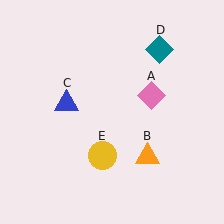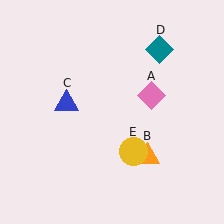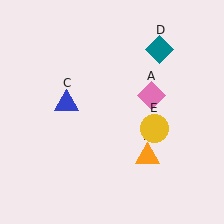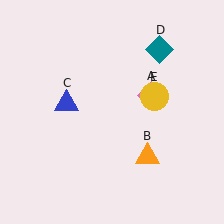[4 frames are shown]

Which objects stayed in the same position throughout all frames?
Pink diamond (object A) and orange triangle (object B) and blue triangle (object C) and teal diamond (object D) remained stationary.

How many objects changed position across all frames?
1 object changed position: yellow circle (object E).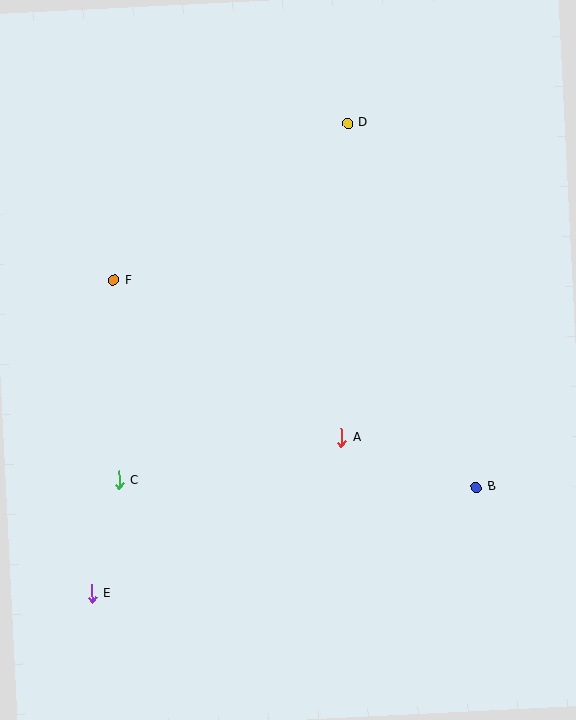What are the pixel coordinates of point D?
Point D is at (348, 123).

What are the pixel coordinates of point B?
Point B is at (476, 487).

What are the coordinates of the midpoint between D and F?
The midpoint between D and F is at (231, 202).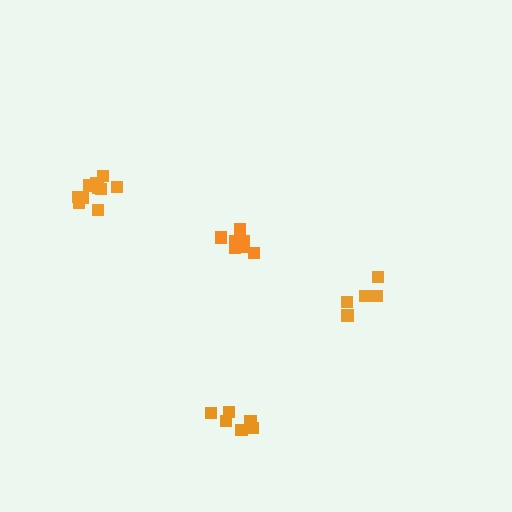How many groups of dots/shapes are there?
There are 4 groups.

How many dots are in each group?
Group 1: 11 dots, Group 2: 5 dots, Group 3: 6 dots, Group 4: 7 dots (29 total).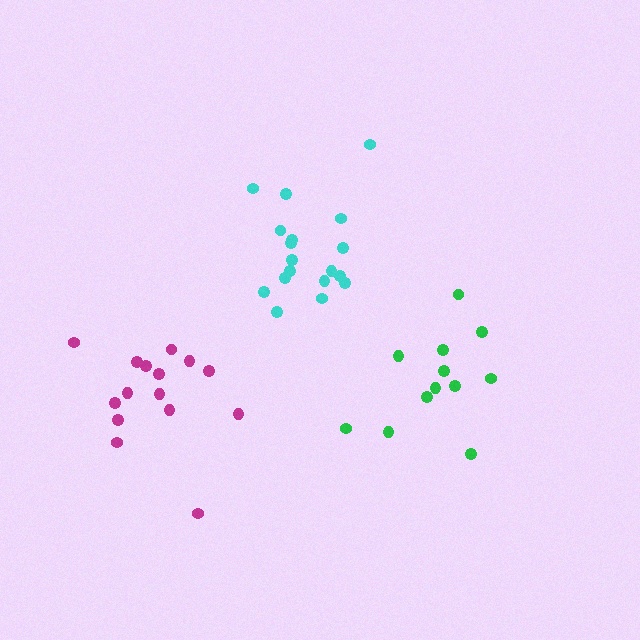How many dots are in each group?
Group 1: 18 dots, Group 2: 15 dots, Group 3: 12 dots (45 total).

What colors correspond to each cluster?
The clusters are colored: cyan, magenta, green.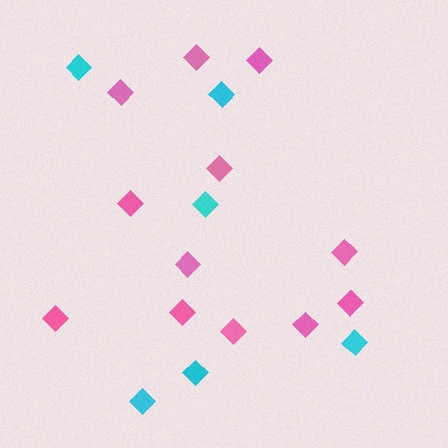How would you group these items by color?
There are 2 groups: one group of pink diamonds (12) and one group of cyan diamonds (6).